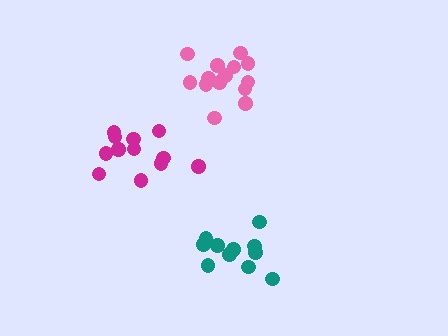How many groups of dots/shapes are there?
There are 3 groups.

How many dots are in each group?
Group 1: 12 dots, Group 2: 11 dots, Group 3: 14 dots (37 total).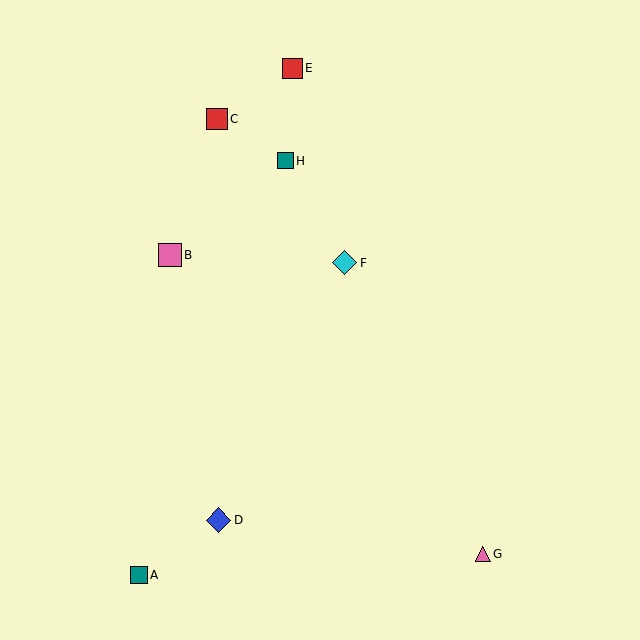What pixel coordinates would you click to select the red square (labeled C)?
Click at (217, 119) to select the red square C.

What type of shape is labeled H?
Shape H is a teal square.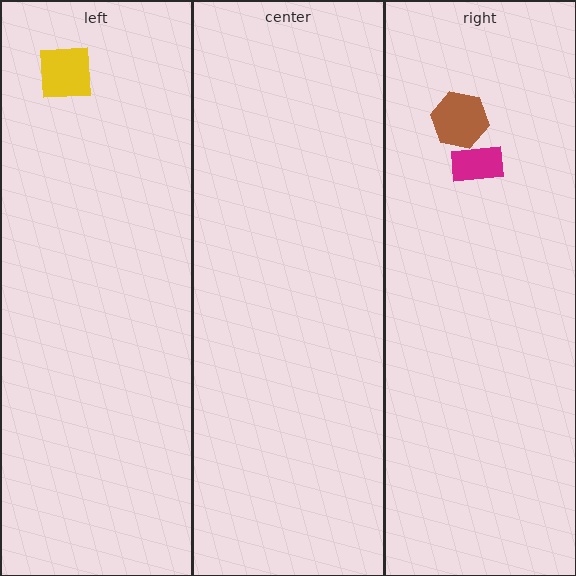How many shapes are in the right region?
2.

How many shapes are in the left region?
1.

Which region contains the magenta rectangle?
The right region.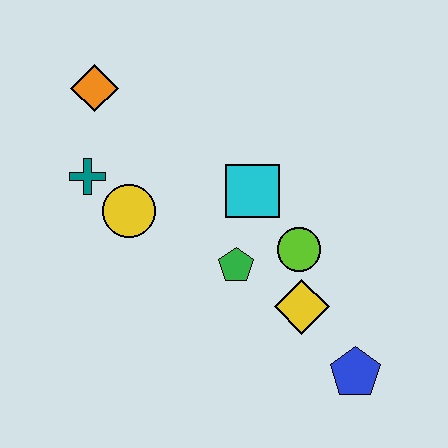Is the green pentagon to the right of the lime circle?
No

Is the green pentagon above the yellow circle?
No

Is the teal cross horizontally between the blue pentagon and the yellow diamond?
No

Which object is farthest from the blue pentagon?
The orange diamond is farthest from the blue pentagon.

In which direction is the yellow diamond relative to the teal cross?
The yellow diamond is to the right of the teal cross.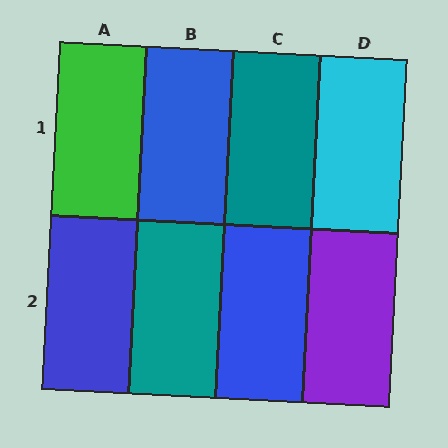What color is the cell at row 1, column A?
Green.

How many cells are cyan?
1 cell is cyan.